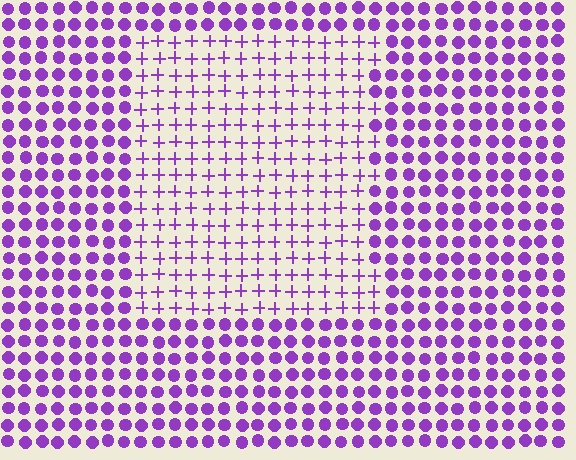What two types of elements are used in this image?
The image uses plus signs inside the rectangle region and circles outside it.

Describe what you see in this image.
The image is filled with small purple elements arranged in a uniform grid. A rectangle-shaped region contains plus signs, while the surrounding area contains circles. The boundary is defined purely by the change in element shape.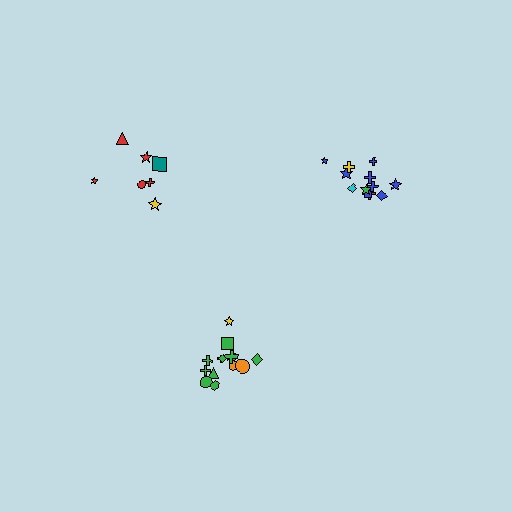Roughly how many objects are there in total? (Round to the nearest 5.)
Roughly 35 objects in total.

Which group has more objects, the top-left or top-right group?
The top-right group.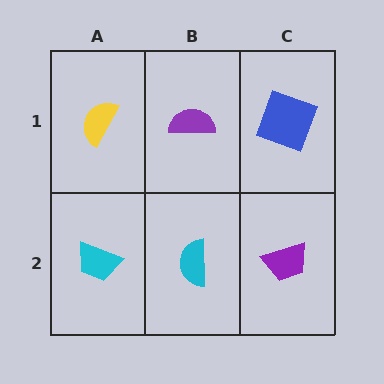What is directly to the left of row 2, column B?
A cyan trapezoid.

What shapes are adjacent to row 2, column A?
A yellow semicircle (row 1, column A), a cyan semicircle (row 2, column B).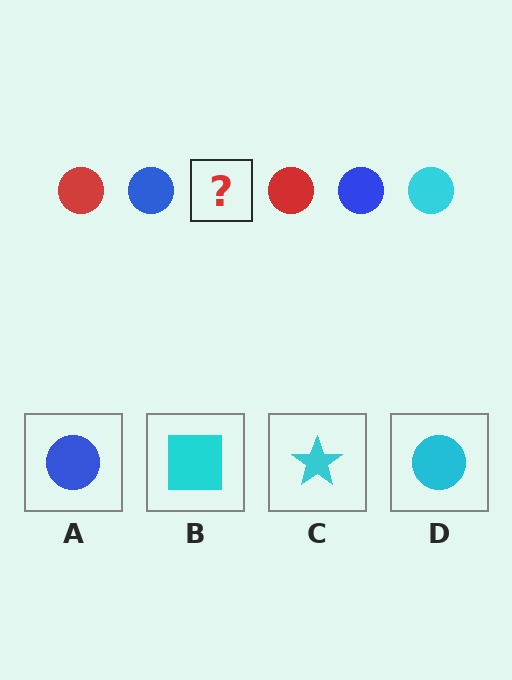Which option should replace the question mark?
Option D.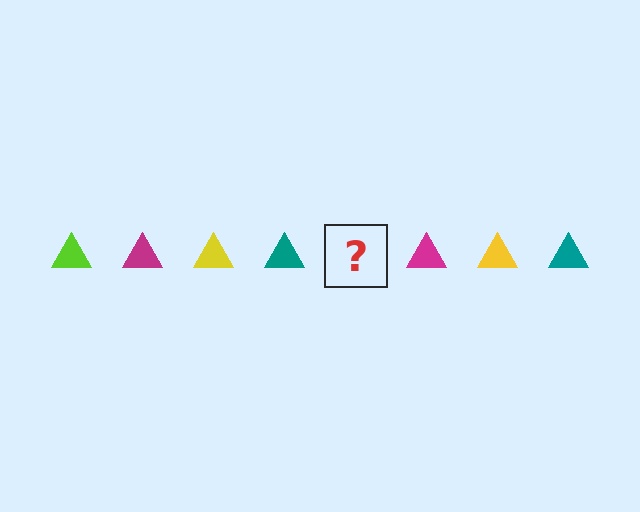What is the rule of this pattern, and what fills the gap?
The rule is that the pattern cycles through lime, magenta, yellow, teal triangles. The gap should be filled with a lime triangle.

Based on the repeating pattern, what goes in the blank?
The blank should be a lime triangle.